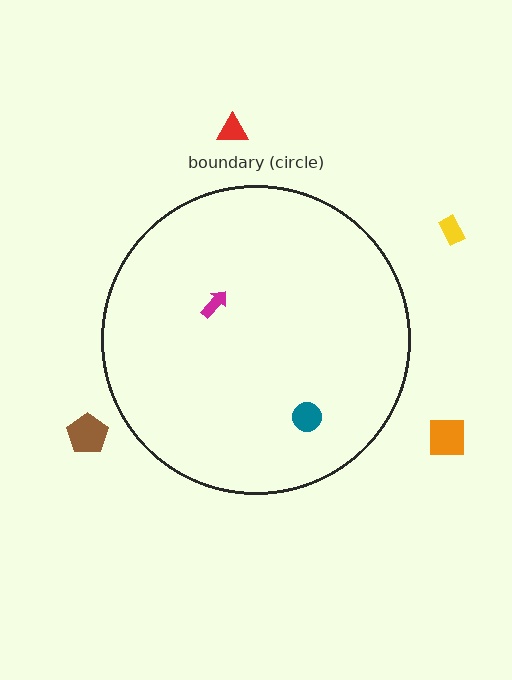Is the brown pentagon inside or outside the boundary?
Outside.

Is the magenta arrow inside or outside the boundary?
Inside.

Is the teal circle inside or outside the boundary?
Inside.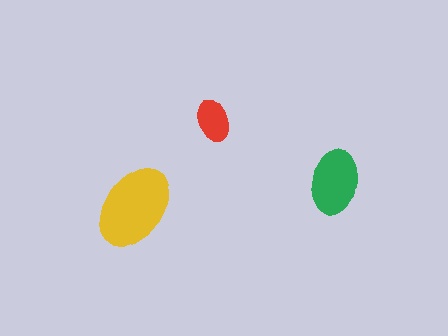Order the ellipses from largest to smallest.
the yellow one, the green one, the red one.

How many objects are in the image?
There are 3 objects in the image.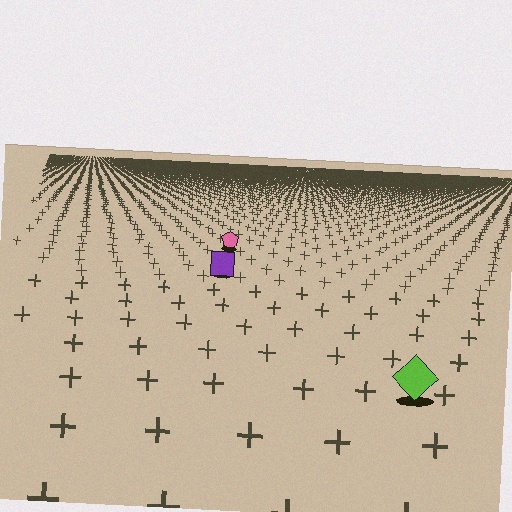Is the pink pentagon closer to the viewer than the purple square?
No. The purple square is closer — you can tell from the texture gradient: the ground texture is coarser near it.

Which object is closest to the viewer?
The lime diamond is closest. The texture marks near it are larger and more spread out.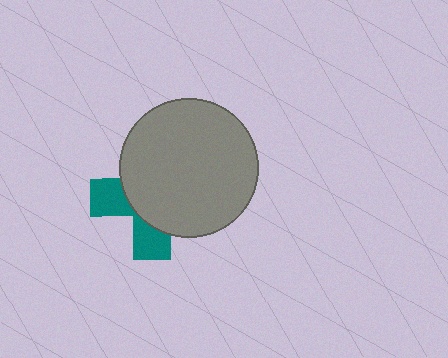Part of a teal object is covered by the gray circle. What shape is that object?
It is a cross.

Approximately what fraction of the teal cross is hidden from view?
Roughly 67% of the teal cross is hidden behind the gray circle.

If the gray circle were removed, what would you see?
You would see the complete teal cross.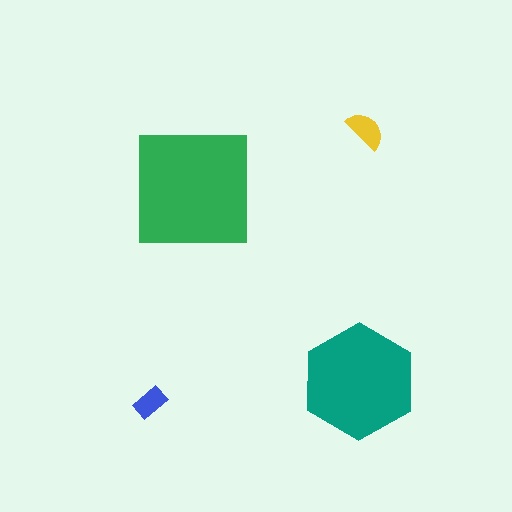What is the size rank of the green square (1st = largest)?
1st.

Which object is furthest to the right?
The yellow semicircle is rightmost.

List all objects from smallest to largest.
The blue rectangle, the yellow semicircle, the teal hexagon, the green square.